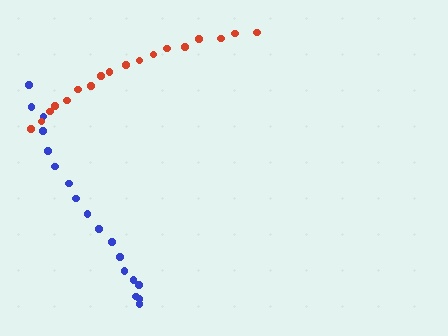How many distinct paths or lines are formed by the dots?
There are 2 distinct paths.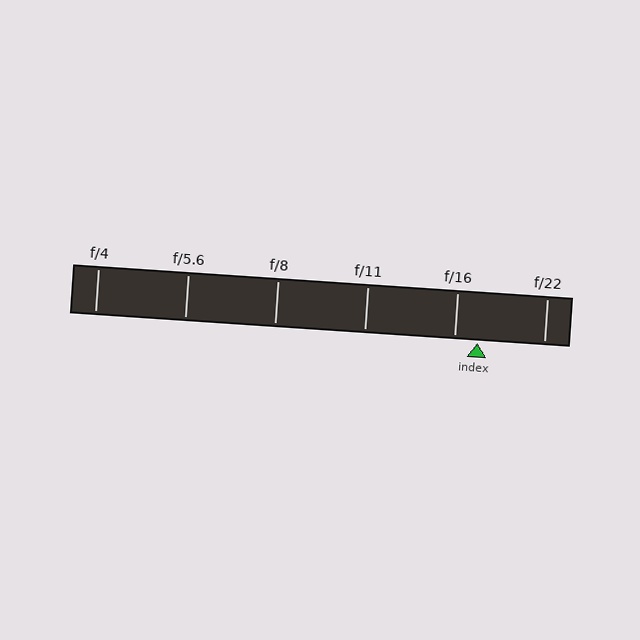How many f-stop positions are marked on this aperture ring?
There are 6 f-stop positions marked.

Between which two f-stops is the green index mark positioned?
The index mark is between f/16 and f/22.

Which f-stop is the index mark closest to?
The index mark is closest to f/16.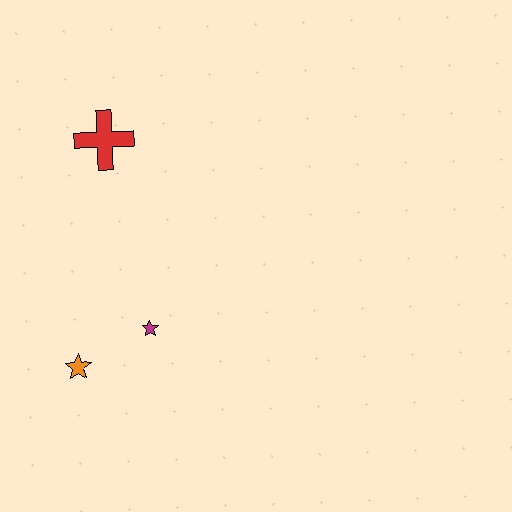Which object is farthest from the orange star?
The red cross is farthest from the orange star.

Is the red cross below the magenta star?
No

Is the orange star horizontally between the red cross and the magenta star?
No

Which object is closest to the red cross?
The magenta star is closest to the red cross.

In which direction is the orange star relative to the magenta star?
The orange star is to the left of the magenta star.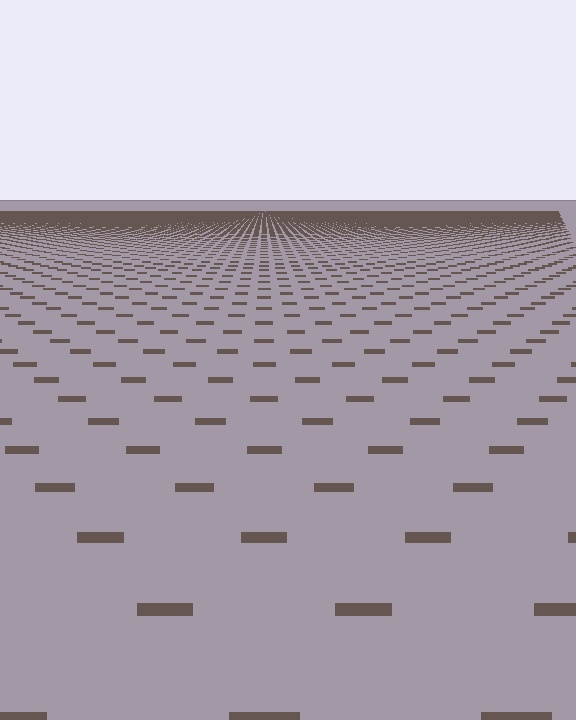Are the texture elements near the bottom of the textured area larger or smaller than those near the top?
Larger. Near the bottom, elements are closer to the viewer and appear at a bigger on-screen size.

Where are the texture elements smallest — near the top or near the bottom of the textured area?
Near the top.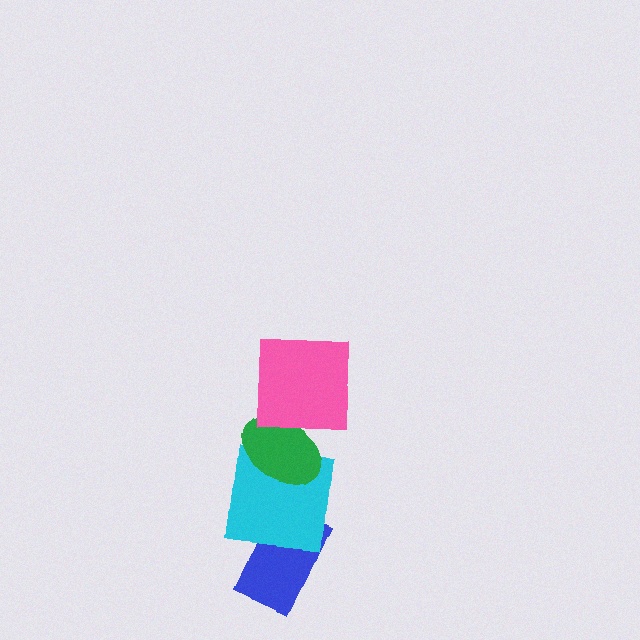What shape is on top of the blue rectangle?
The cyan square is on top of the blue rectangle.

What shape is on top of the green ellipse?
The pink square is on top of the green ellipse.